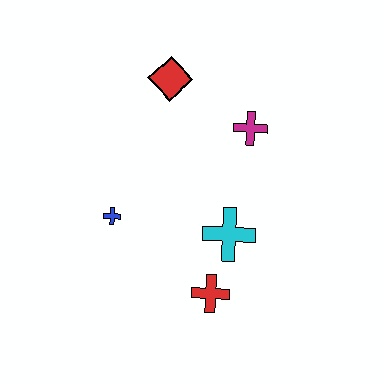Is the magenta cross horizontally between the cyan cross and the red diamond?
No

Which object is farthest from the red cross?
The red diamond is farthest from the red cross.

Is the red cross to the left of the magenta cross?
Yes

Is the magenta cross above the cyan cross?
Yes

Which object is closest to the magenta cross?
The red diamond is closest to the magenta cross.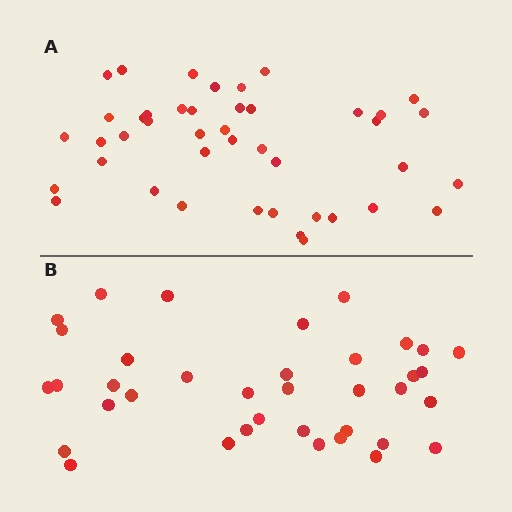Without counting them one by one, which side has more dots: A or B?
Region A (the top region) has more dots.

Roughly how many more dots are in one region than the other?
Region A has about 6 more dots than region B.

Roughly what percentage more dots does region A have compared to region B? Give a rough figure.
About 15% more.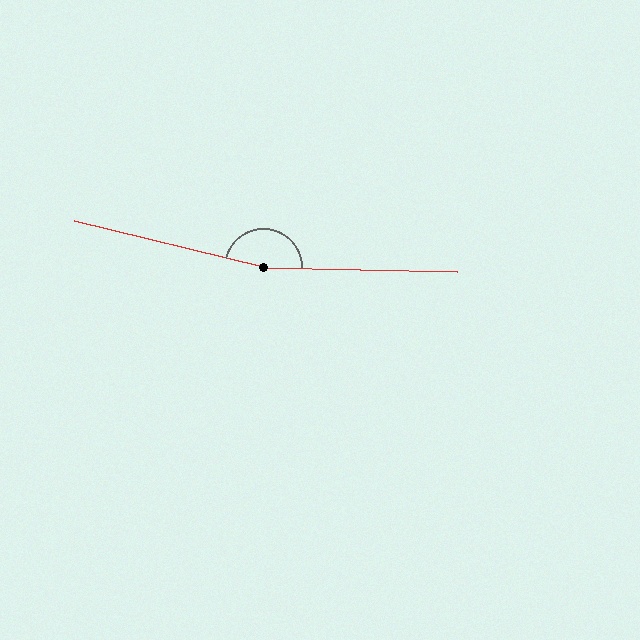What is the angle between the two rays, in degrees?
Approximately 168 degrees.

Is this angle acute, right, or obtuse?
It is obtuse.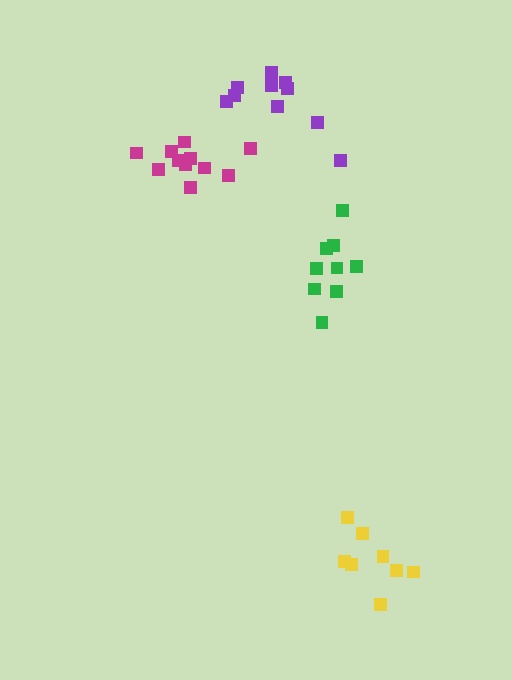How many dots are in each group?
Group 1: 11 dots, Group 2: 9 dots, Group 3: 8 dots, Group 4: 11 dots (39 total).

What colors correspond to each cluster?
The clusters are colored: magenta, green, yellow, purple.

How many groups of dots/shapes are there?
There are 4 groups.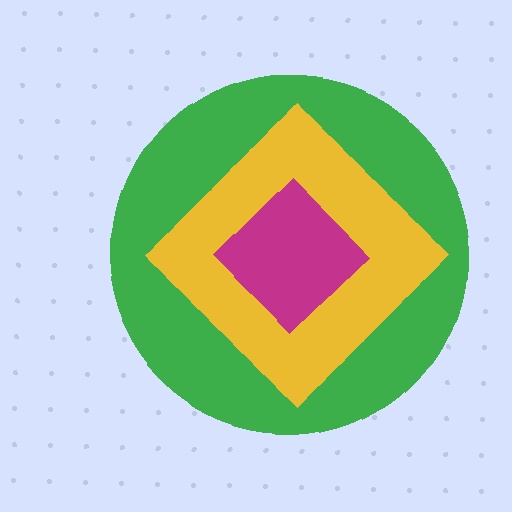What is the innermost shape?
The magenta diamond.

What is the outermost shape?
The green circle.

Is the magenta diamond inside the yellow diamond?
Yes.